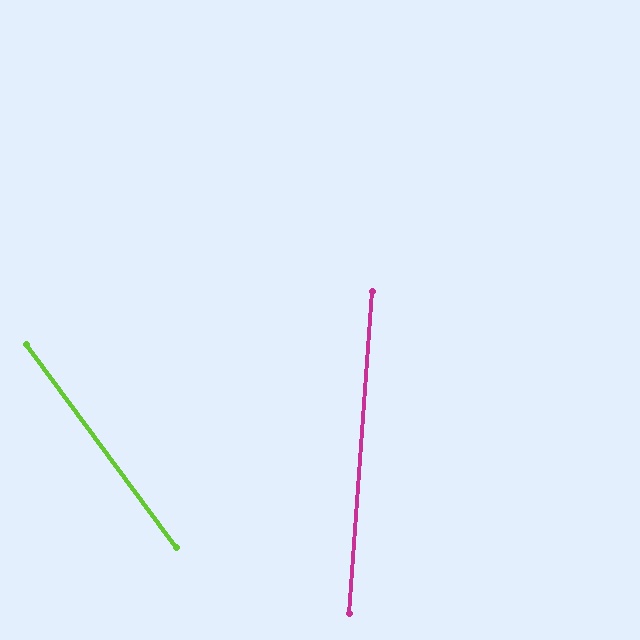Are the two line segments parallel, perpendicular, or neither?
Neither parallel nor perpendicular — they differ by about 41°.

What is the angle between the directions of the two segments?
Approximately 41 degrees.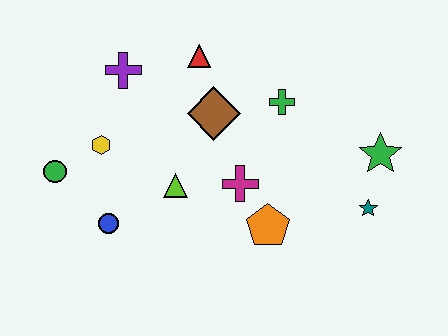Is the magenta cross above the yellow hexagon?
No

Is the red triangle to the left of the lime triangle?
No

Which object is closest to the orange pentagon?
The magenta cross is closest to the orange pentagon.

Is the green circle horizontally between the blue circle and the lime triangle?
No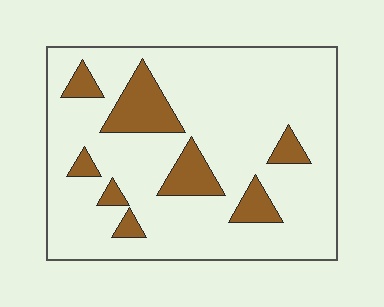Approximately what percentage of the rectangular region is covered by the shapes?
Approximately 15%.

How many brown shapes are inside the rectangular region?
8.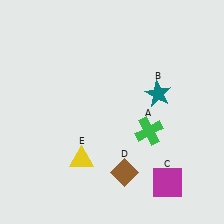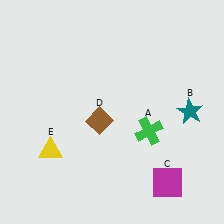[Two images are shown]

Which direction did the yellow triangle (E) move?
The yellow triangle (E) moved left.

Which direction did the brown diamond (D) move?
The brown diamond (D) moved up.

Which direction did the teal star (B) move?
The teal star (B) moved right.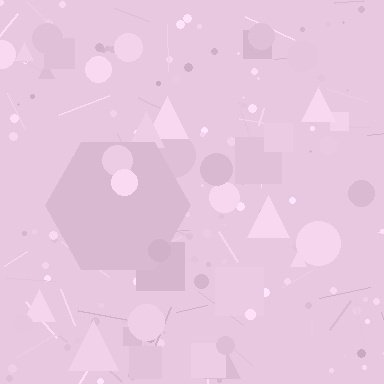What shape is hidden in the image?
A hexagon is hidden in the image.